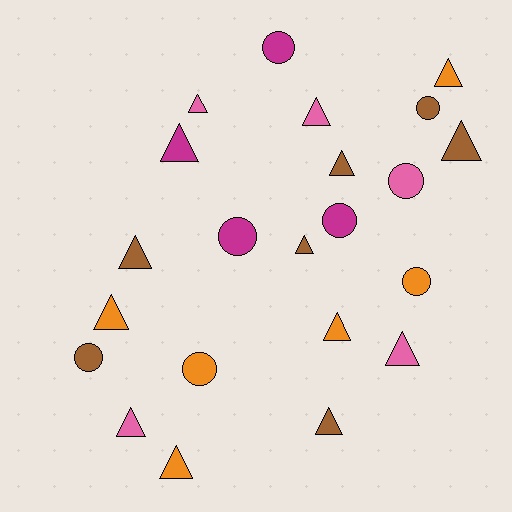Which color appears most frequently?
Brown, with 7 objects.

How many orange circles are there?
There are 2 orange circles.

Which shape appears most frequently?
Triangle, with 14 objects.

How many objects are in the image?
There are 22 objects.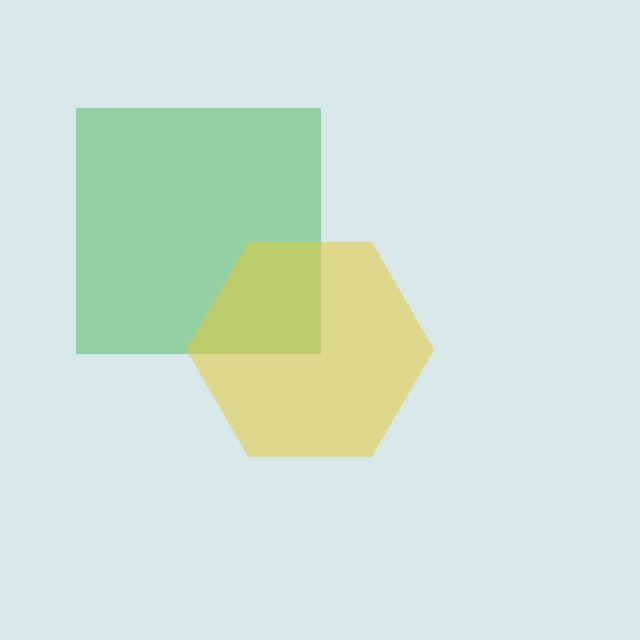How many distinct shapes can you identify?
There are 2 distinct shapes: a green square, a yellow hexagon.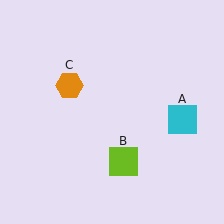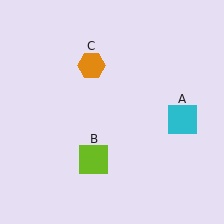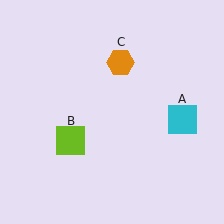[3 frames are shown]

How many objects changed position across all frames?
2 objects changed position: lime square (object B), orange hexagon (object C).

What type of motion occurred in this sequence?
The lime square (object B), orange hexagon (object C) rotated clockwise around the center of the scene.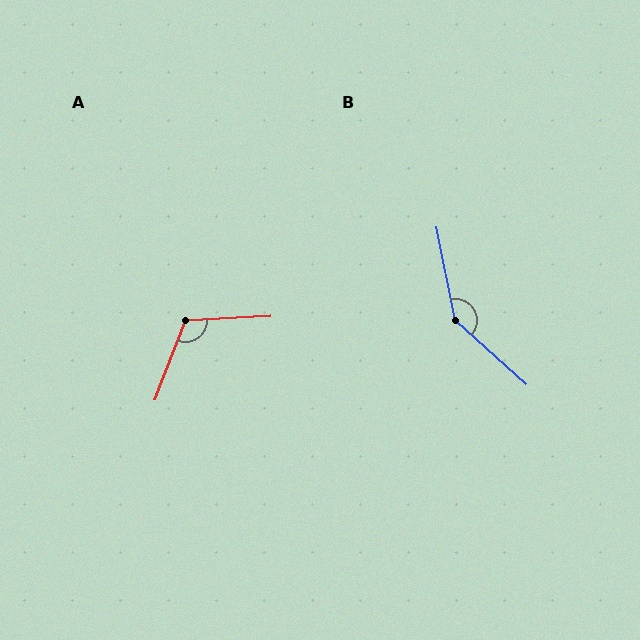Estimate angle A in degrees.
Approximately 114 degrees.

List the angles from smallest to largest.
A (114°), B (144°).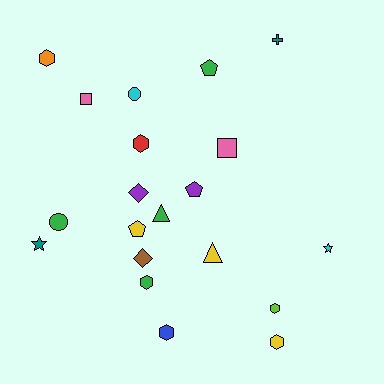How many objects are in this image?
There are 20 objects.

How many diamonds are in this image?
There are 2 diamonds.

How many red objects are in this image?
There is 1 red object.